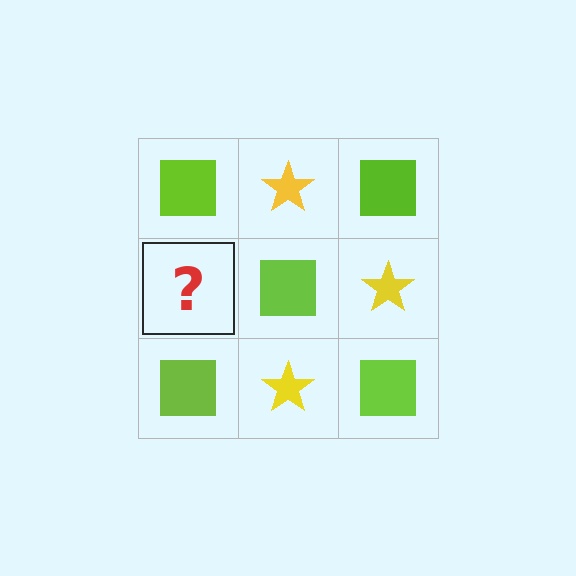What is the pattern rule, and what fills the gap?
The rule is that it alternates lime square and yellow star in a checkerboard pattern. The gap should be filled with a yellow star.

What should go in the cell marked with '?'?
The missing cell should contain a yellow star.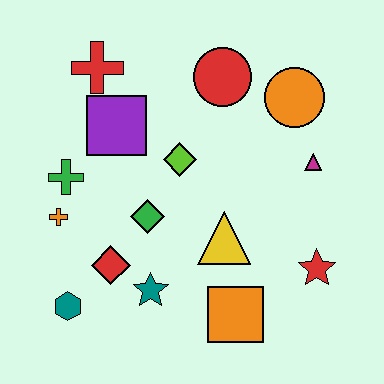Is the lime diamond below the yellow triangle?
No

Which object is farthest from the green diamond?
The orange circle is farthest from the green diamond.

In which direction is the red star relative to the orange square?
The red star is to the right of the orange square.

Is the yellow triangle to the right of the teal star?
Yes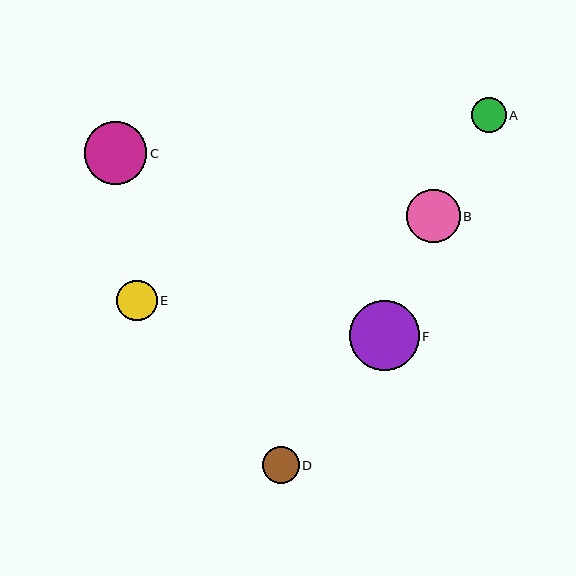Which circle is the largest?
Circle F is the largest with a size of approximately 70 pixels.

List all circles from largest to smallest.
From largest to smallest: F, C, B, E, D, A.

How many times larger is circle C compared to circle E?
Circle C is approximately 1.5 times the size of circle E.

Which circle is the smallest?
Circle A is the smallest with a size of approximately 35 pixels.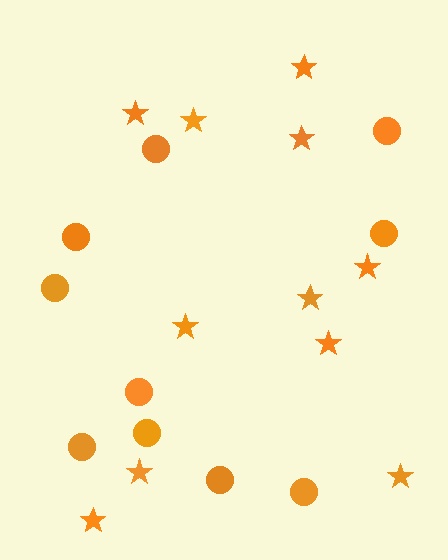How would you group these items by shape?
There are 2 groups: one group of stars (11) and one group of circles (10).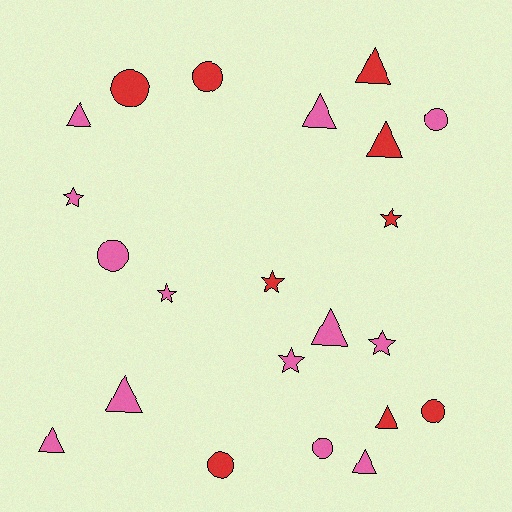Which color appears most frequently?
Pink, with 13 objects.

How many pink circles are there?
There are 3 pink circles.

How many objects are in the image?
There are 22 objects.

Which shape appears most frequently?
Triangle, with 9 objects.